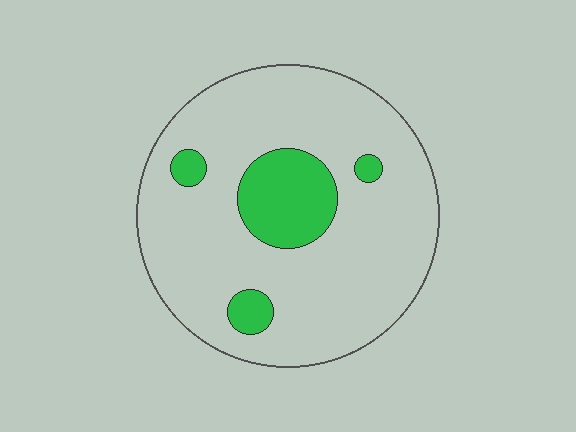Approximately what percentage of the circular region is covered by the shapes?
Approximately 15%.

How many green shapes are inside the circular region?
4.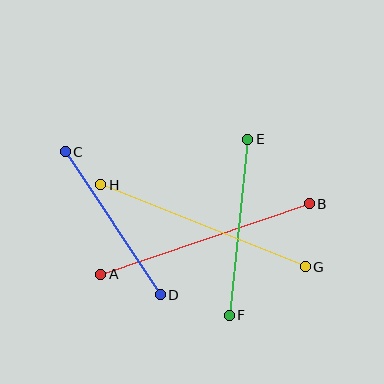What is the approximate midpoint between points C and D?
The midpoint is at approximately (113, 223) pixels.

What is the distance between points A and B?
The distance is approximately 220 pixels.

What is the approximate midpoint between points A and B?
The midpoint is at approximately (205, 239) pixels.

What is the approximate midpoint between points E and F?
The midpoint is at approximately (238, 227) pixels.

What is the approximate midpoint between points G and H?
The midpoint is at approximately (203, 226) pixels.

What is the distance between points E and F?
The distance is approximately 177 pixels.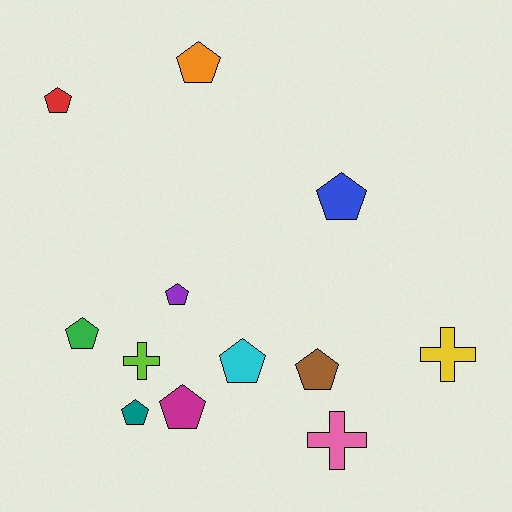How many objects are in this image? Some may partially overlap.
There are 12 objects.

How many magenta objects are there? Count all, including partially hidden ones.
There is 1 magenta object.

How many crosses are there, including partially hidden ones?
There are 3 crosses.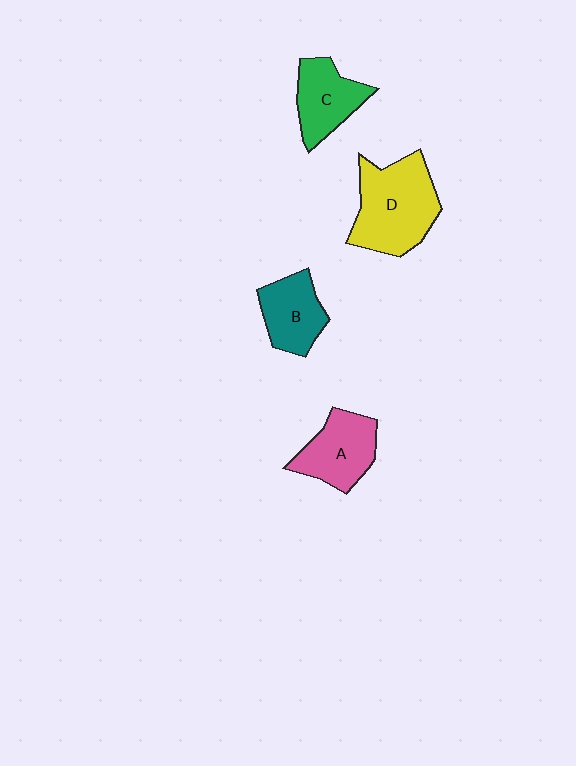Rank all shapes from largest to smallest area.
From largest to smallest: D (yellow), A (pink), C (green), B (teal).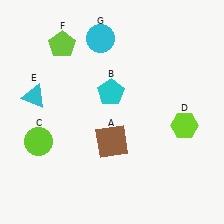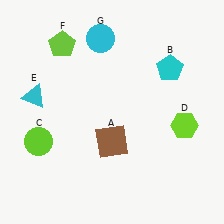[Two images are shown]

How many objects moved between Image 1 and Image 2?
1 object moved between the two images.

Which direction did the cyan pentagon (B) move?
The cyan pentagon (B) moved right.